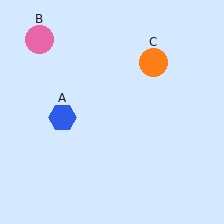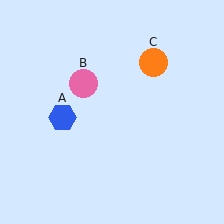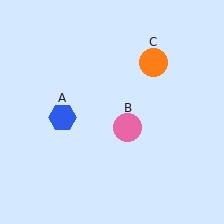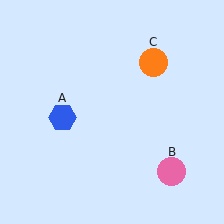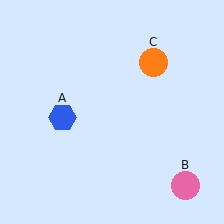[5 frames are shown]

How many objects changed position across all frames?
1 object changed position: pink circle (object B).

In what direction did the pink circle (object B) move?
The pink circle (object B) moved down and to the right.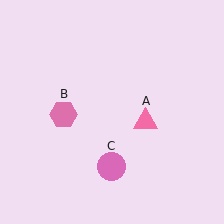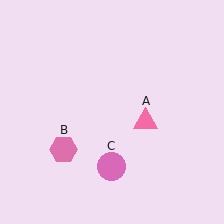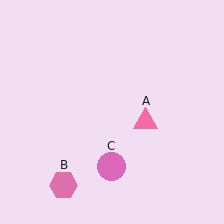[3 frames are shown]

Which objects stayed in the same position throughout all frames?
Pink triangle (object A) and pink circle (object C) remained stationary.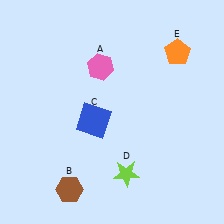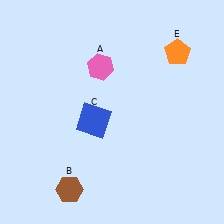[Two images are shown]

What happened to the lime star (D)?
The lime star (D) was removed in Image 2. It was in the bottom-right area of Image 1.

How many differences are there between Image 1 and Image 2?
There is 1 difference between the two images.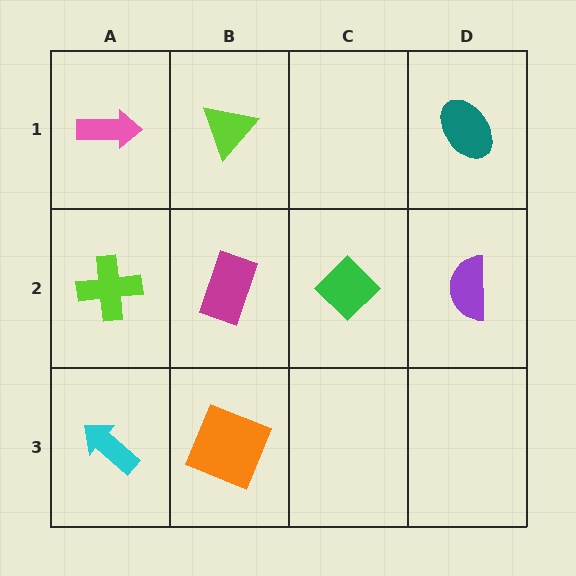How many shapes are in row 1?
3 shapes.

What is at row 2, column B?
A magenta rectangle.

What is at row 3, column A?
A cyan arrow.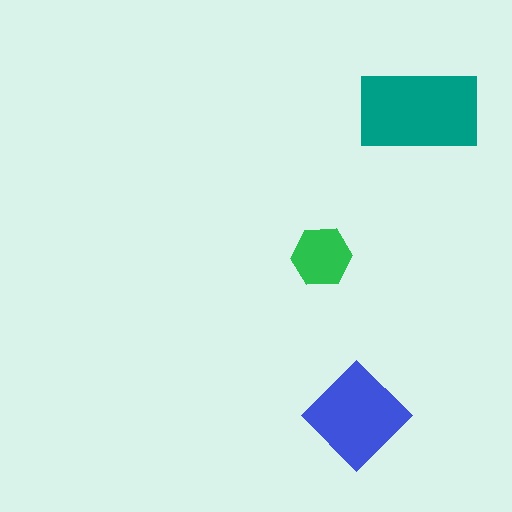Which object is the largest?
The teal rectangle.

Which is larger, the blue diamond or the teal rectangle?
The teal rectangle.